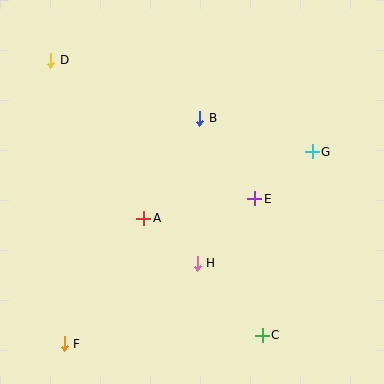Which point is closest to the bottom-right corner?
Point C is closest to the bottom-right corner.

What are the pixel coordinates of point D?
Point D is at (51, 60).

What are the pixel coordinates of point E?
Point E is at (255, 199).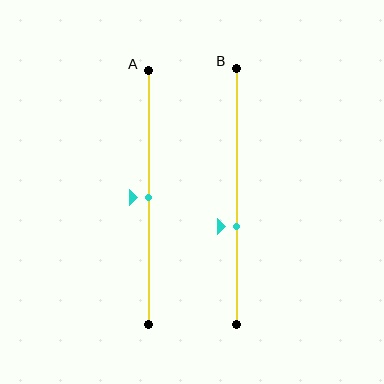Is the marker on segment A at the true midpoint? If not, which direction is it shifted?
Yes, the marker on segment A is at the true midpoint.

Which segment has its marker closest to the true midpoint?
Segment A has its marker closest to the true midpoint.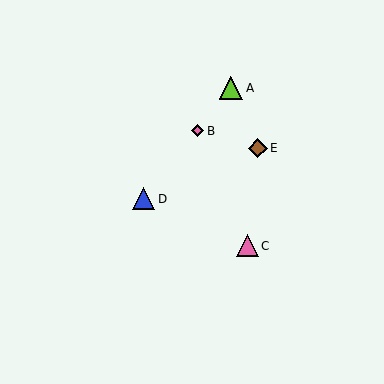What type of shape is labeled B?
Shape B is a pink diamond.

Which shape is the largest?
The lime triangle (labeled A) is the largest.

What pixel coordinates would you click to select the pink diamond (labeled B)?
Click at (198, 131) to select the pink diamond B.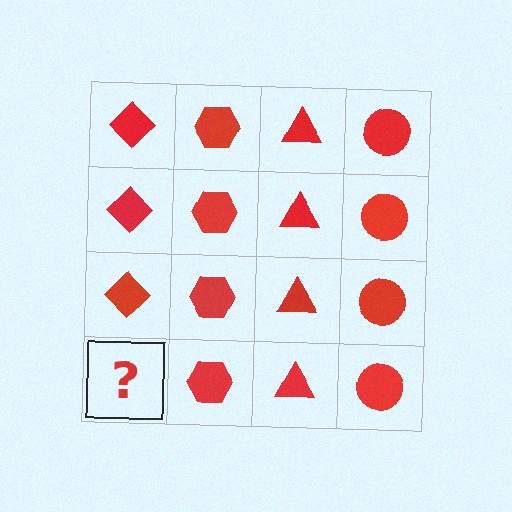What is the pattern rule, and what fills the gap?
The rule is that each column has a consistent shape. The gap should be filled with a red diamond.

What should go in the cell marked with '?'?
The missing cell should contain a red diamond.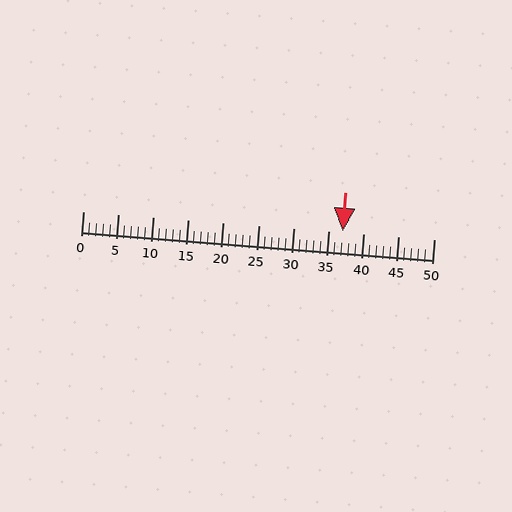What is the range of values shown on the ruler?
The ruler shows values from 0 to 50.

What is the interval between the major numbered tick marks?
The major tick marks are spaced 5 units apart.